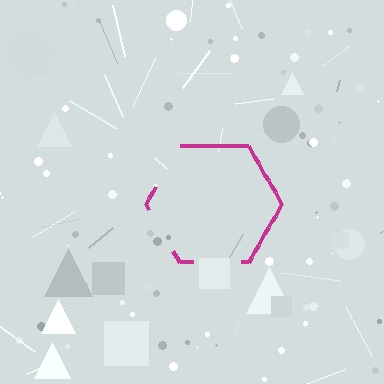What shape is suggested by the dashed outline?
The dashed outline suggests a hexagon.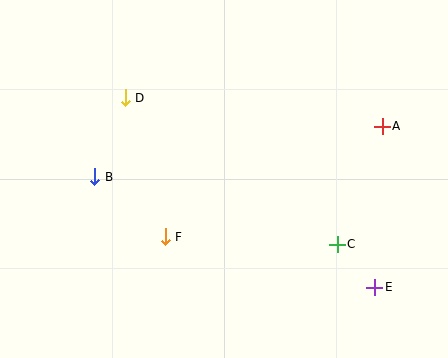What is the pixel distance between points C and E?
The distance between C and E is 57 pixels.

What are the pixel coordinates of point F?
Point F is at (165, 237).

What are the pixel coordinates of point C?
Point C is at (337, 244).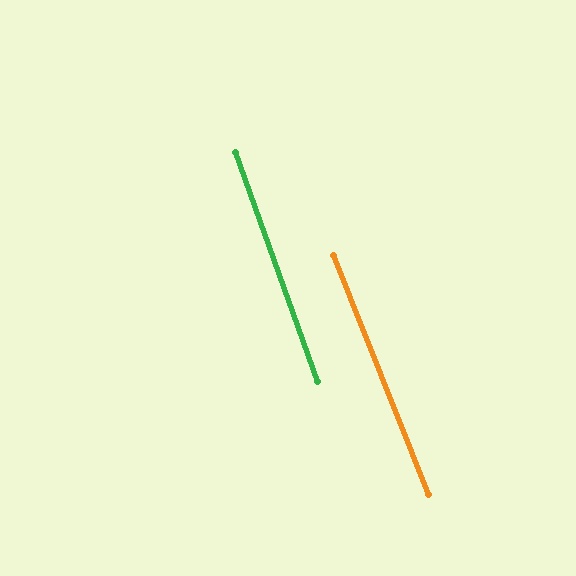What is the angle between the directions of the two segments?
Approximately 2 degrees.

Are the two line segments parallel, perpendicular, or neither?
Parallel — their directions differ by only 1.9°.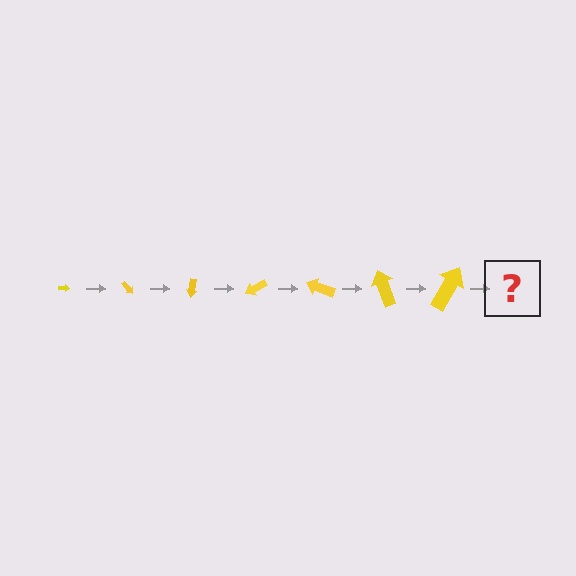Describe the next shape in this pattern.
It should be an arrow, larger than the previous one and rotated 350 degrees from the start.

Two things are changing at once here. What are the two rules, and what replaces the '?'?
The two rules are that the arrow grows larger each step and it rotates 50 degrees each step. The '?' should be an arrow, larger than the previous one and rotated 350 degrees from the start.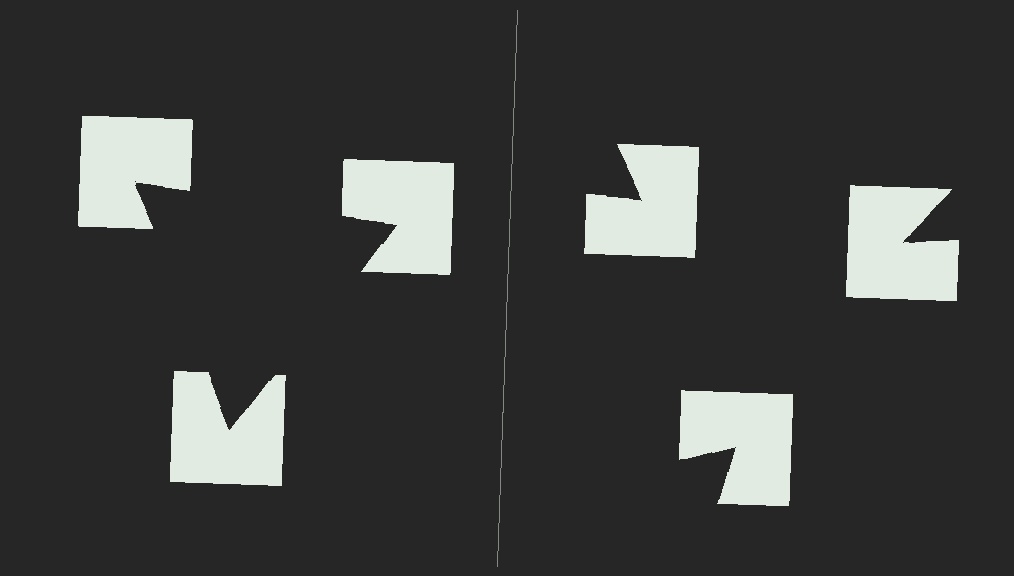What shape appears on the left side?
An illusory triangle.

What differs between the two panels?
The notched squares are positioned identically on both sides; only the wedge orientations differ. On the left they align to a triangle; on the right they are misaligned.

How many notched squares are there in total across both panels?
6 — 3 on each side.